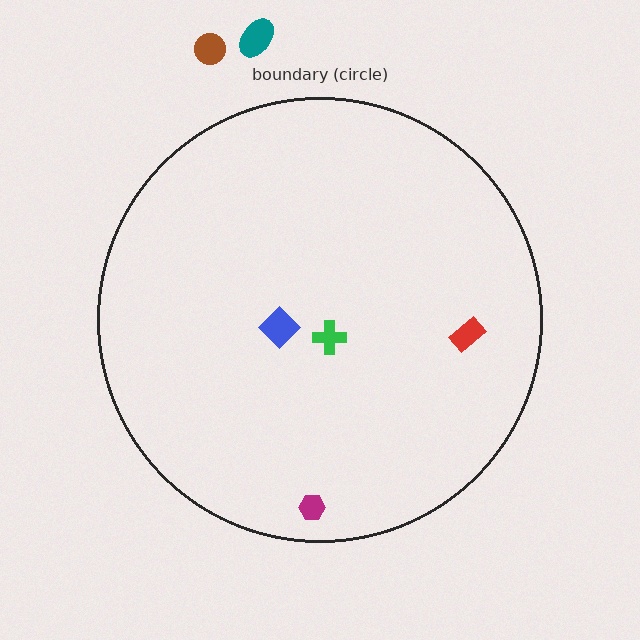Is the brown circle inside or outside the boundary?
Outside.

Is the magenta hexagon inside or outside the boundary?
Inside.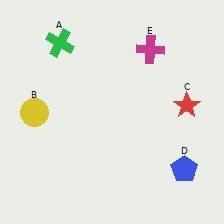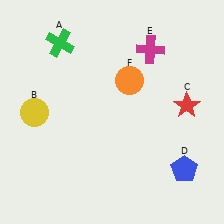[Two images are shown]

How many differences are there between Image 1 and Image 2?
There is 1 difference between the two images.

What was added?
An orange circle (F) was added in Image 2.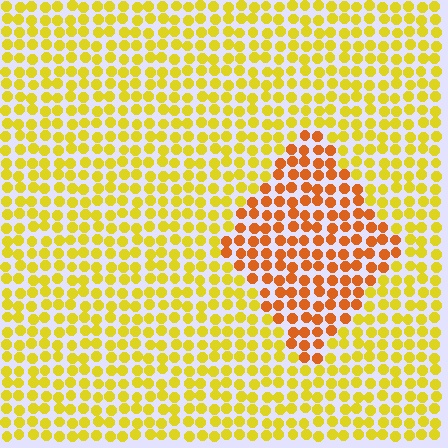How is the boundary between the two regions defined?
The boundary is defined purely by a slight shift in hue (about 36 degrees). Spacing, size, and orientation are identical on both sides.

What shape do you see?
I see a diamond.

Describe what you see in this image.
The image is filled with small yellow elements in a uniform arrangement. A diamond-shaped region is visible where the elements are tinted to a slightly different hue, forming a subtle color boundary.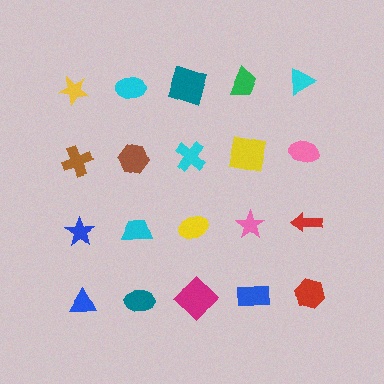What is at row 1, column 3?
A teal square.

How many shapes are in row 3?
5 shapes.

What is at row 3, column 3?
A yellow ellipse.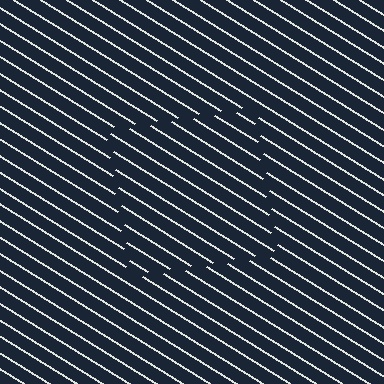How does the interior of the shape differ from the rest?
The interior of the shape contains the same grating, shifted by half a period — the contour is defined by the phase discontinuity where line-ends from the inner and outer gratings abut.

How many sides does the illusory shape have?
4 sides — the line-ends trace a square.